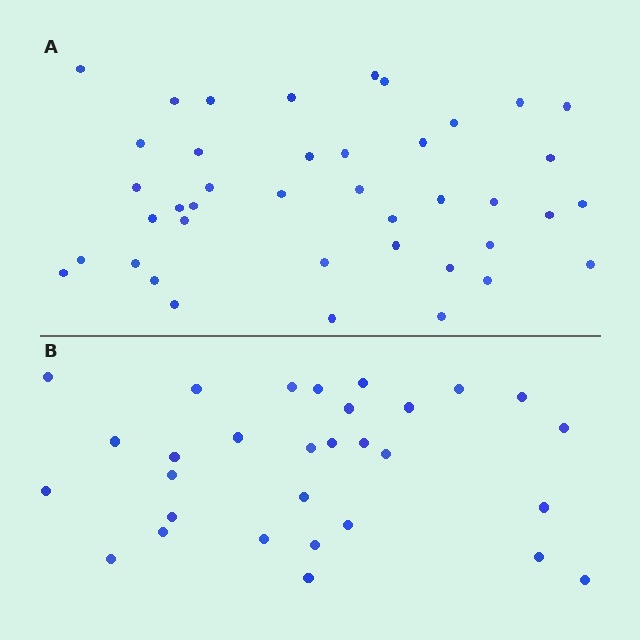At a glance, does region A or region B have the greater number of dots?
Region A (the top region) has more dots.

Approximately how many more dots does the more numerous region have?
Region A has roughly 12 or so more dots than region B.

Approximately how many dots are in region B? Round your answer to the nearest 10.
About 30 dots.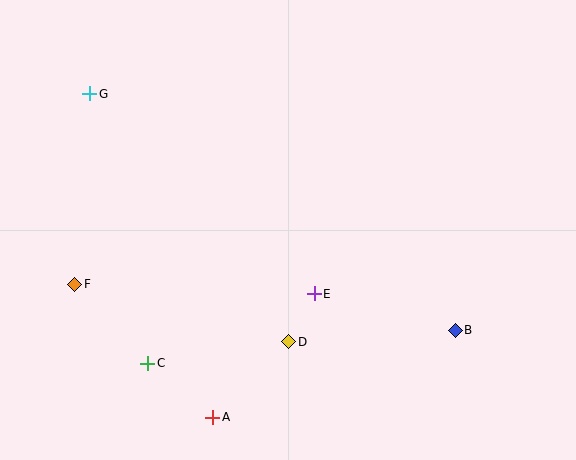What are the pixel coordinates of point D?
Point D is at (289, 342).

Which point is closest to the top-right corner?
Point B is closest to the top-right corner.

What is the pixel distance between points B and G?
The distance between B and G is 435 pixels.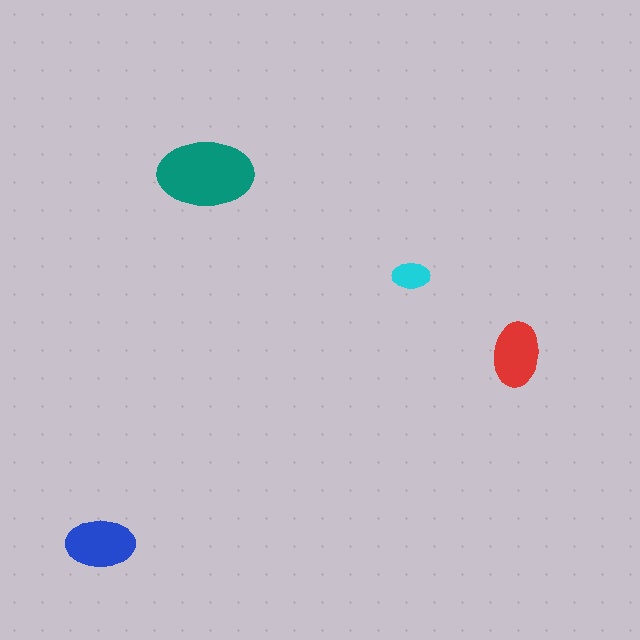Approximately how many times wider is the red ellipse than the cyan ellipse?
About 1.5 times wider.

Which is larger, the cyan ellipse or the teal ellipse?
The teal one.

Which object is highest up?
The teal ellipse is topmost.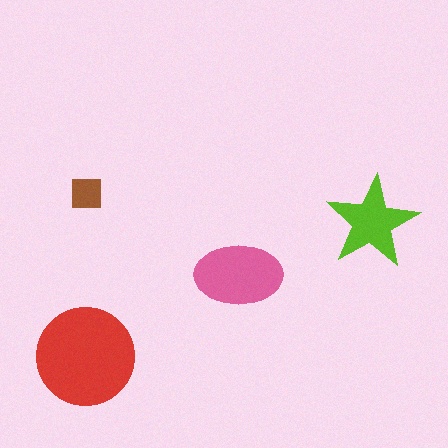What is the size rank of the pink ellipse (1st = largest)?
2nd.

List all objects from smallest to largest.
The brown square, the lime star, the pink ellipse, the red circle.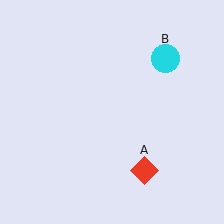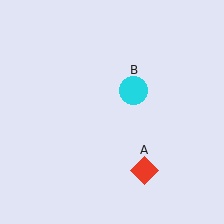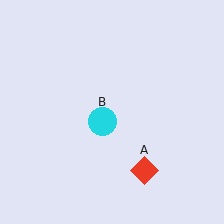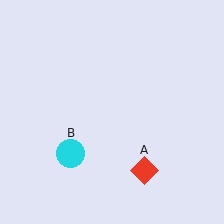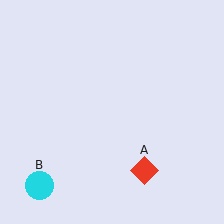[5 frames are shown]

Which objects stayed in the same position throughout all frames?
Red diamond (object A) remained stationary.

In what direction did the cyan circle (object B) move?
The cyan circle (object B) moved down and to the left.